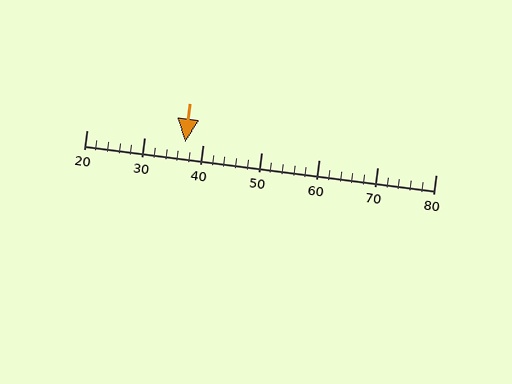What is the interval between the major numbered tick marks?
The major tick marks are spaced 10 units apart.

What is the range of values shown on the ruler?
The ruler shows values from 20 to 80.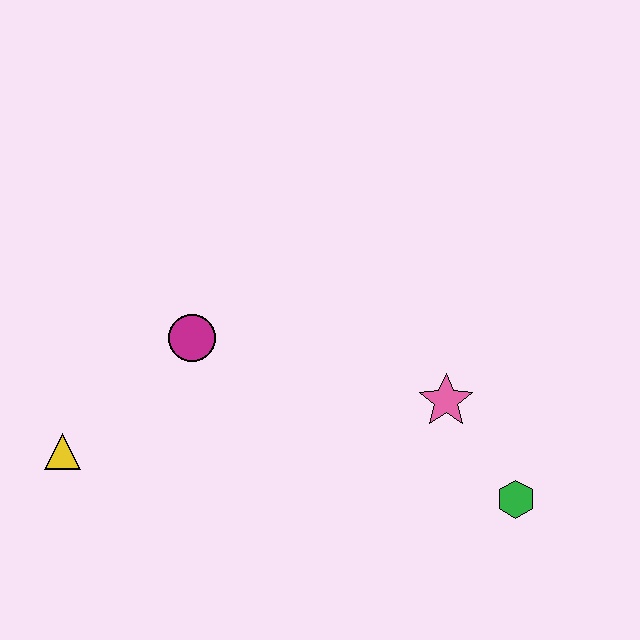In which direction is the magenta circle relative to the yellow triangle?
The magenta circle is to the right of the yellow triangle.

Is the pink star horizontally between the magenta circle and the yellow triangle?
No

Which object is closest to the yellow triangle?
The magenta circle is closest to the yellow triangle.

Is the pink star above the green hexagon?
Yes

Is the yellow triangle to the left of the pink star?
Yes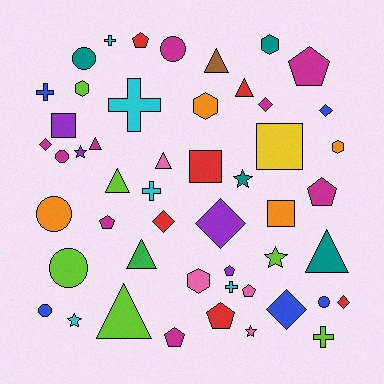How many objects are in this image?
There are 50 objects.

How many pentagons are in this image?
There are 8 pentagons.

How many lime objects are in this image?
There are 6 lime objects.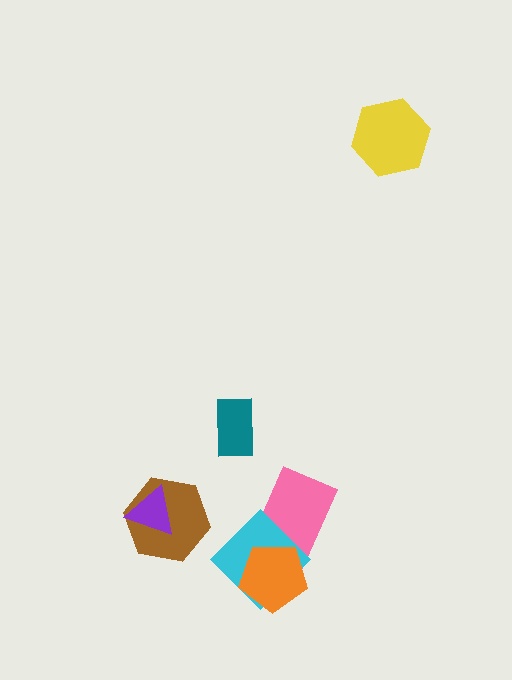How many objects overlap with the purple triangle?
1 object overlaps with the purple triangle.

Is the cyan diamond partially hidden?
Yes, it is partially covered by another shape.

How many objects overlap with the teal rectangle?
0 objects overlap with the teal rectangle.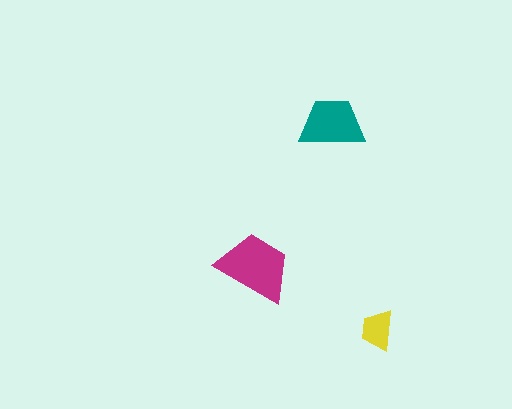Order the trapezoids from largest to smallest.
the magenta one, the teal one, the yellow one.